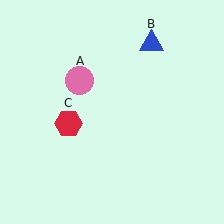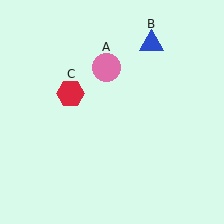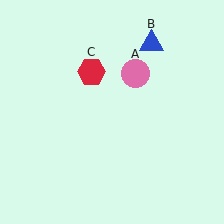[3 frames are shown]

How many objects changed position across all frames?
2 objects changed position: pink circle (object A), red hexagon (object C).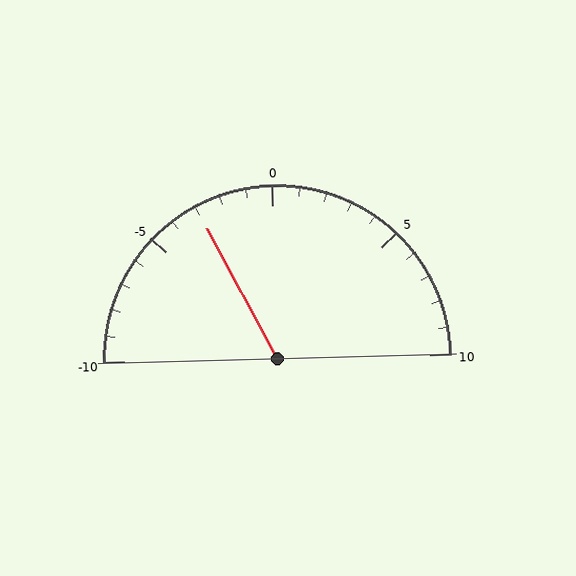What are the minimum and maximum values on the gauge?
The gauge ranges from -10 to 10.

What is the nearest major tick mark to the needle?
The nearest major tick mark is -5.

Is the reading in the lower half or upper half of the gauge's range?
The reading is in the lower half of the range (-10 to 10).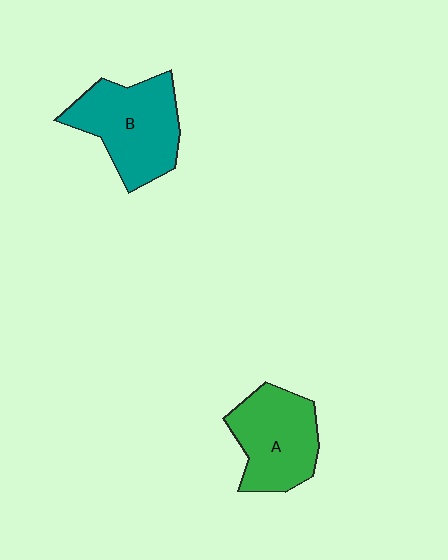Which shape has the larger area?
Shape B (teal).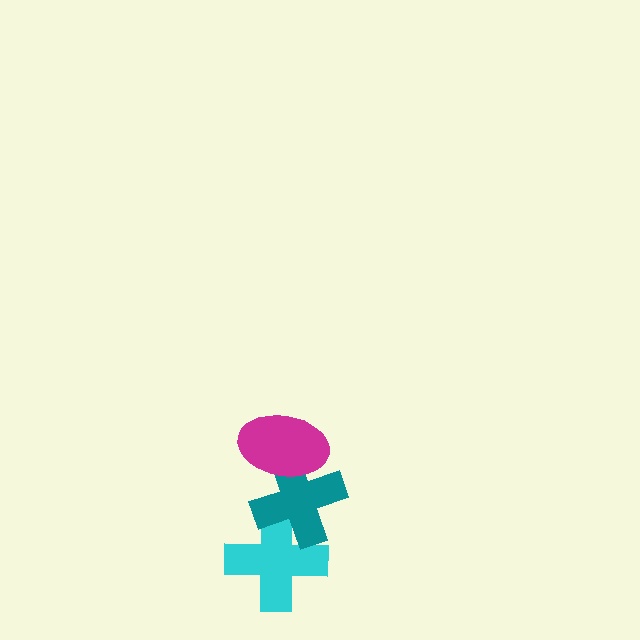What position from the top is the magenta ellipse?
The magenta ellipse is 1st from the top.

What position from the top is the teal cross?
The teal cross is 2nd from the top.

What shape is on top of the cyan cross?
The teal cross is on top of the cyan cross.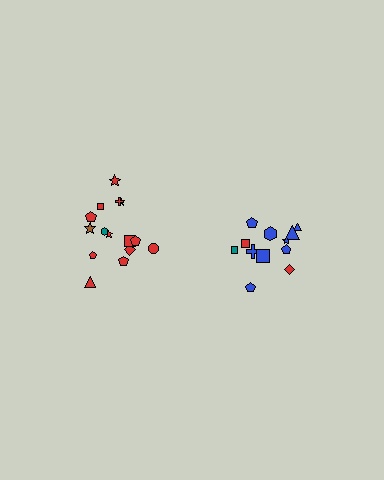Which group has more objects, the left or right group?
The left group.